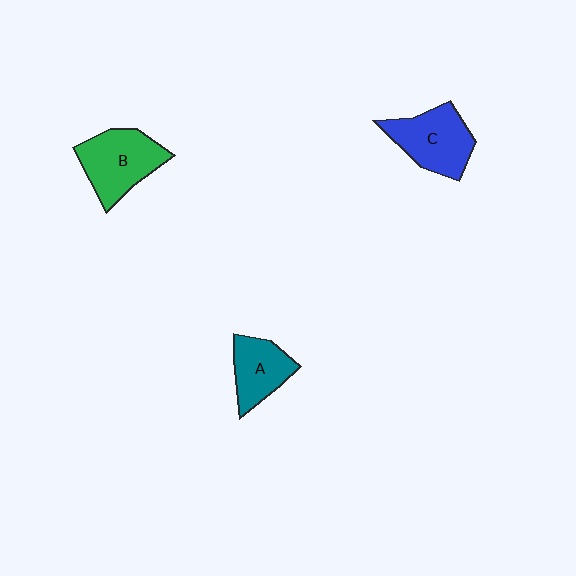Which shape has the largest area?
Shape B (green).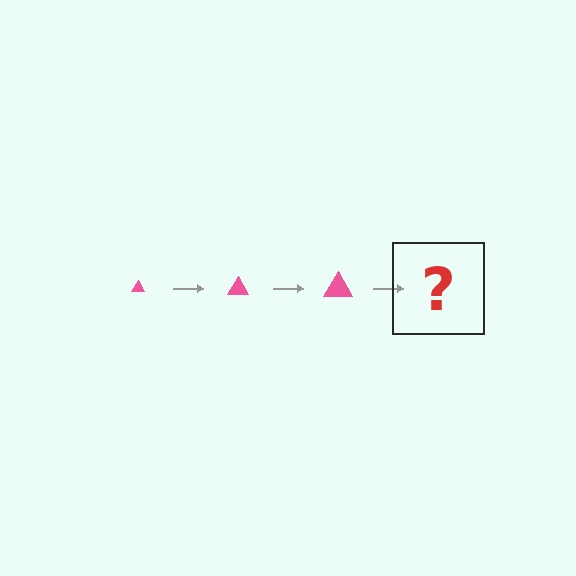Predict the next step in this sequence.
The next step is a pink triangle, larger than the previous one.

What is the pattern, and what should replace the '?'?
The pattern is that the triangle gets progressively larger each step. The '?' should be a pink triangle, larger than the previous one.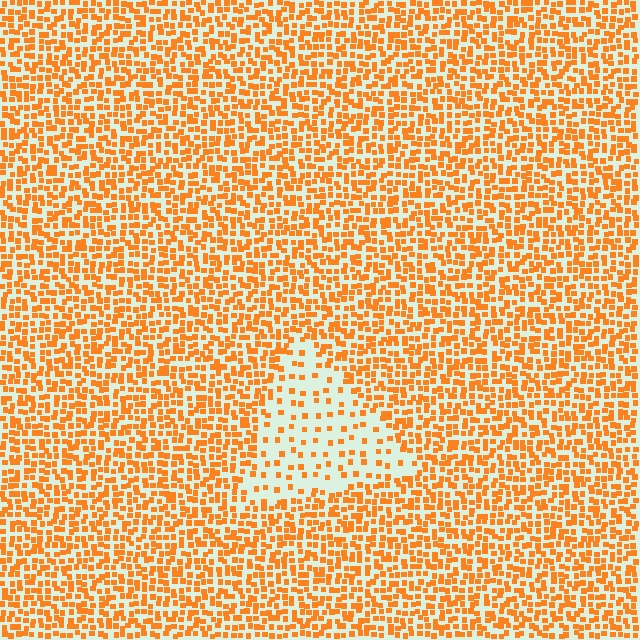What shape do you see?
I see a triangle.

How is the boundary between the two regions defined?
The boundary is defined by a change in element density (approximately 2.8x ratio). All elements are the same color, size, and shape.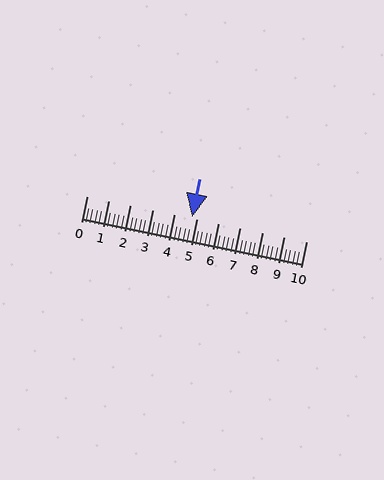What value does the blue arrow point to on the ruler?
The blue arrow points to approximately 4.8.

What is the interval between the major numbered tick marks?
The major tick marks are spaced 1 units apart.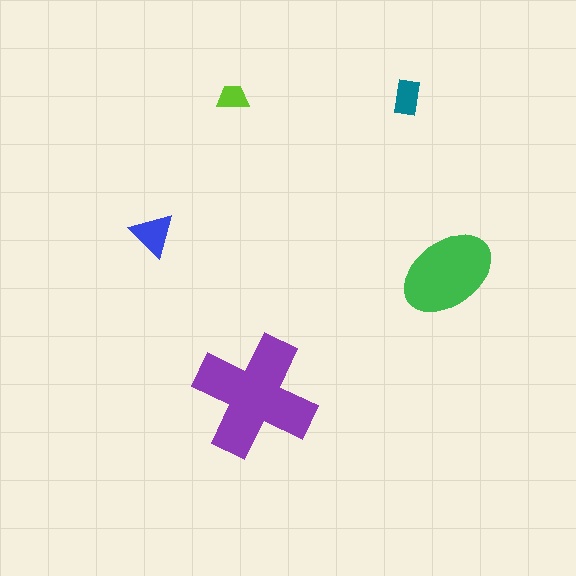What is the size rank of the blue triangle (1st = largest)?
3rd.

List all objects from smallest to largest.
The lime trapezoid, the teal rectangle, the blue triangle, the green ellipse, the purple cross.